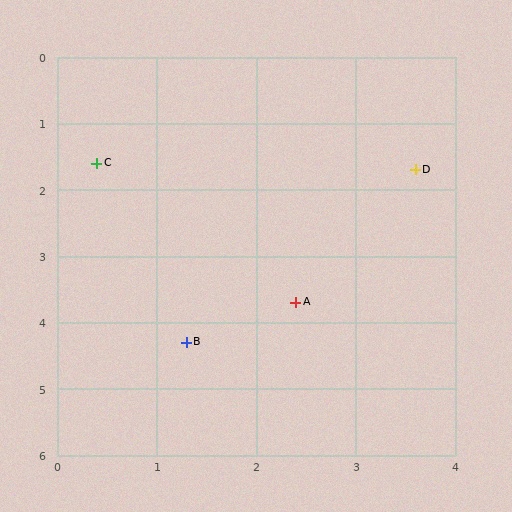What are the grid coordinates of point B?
Point B is at approximately (1.3, 4.3).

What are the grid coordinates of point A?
Point A is at approximately (2.4, 3.7).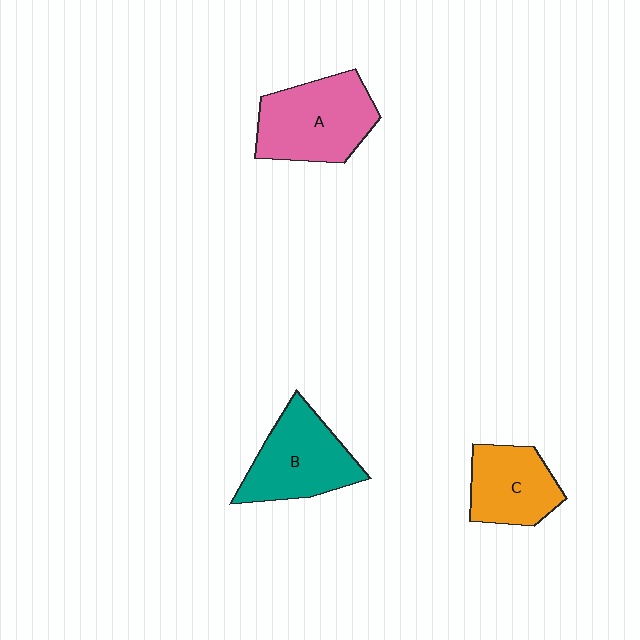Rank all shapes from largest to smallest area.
From largest to smallest: A (pink), B (teal), C (orange).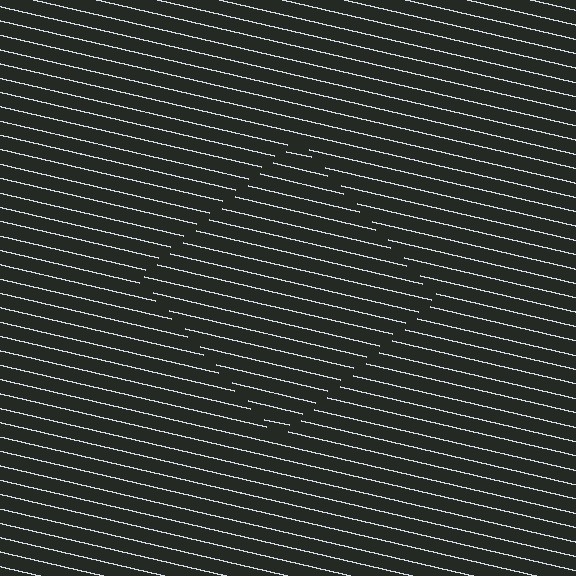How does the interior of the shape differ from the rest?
The interior of the shape contains the same grating, shifted by half a period — the contour is defined by the phase discontinuity where line-ends from the inner and outer gratings abut.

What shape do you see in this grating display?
An illusory square. The interior of the shape contains the same grating, shifted by half a period — the contour is defined by the phase discontinuity where line-ends from the inner and outer gratings abut.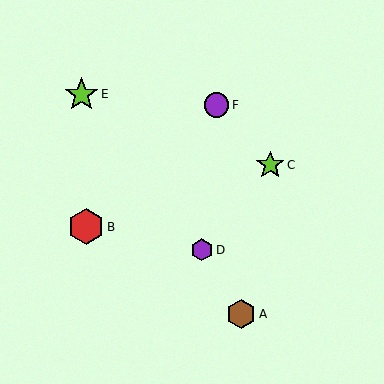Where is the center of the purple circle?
The center of the purple circle is at (217, 105).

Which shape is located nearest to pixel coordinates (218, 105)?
The purple circle (labeled F) at (217, 105) is nearest to that location.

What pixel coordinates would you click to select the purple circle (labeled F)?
Click at (217, 105) to select the purple circle F.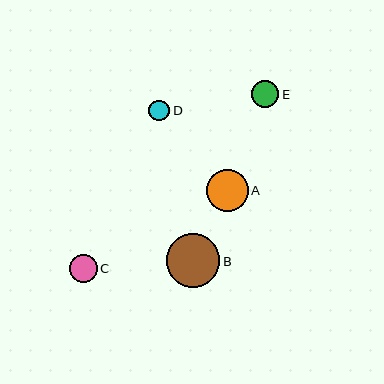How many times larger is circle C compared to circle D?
Circle C is approximately 1.3 times the size of circle D.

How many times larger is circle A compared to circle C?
Circle A is approximately 1.5 times the size of circle C.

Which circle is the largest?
Circle B is the largest with a size of approximately 54 pixels.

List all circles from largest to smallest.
From largest to smallest: B, A, E, C, D.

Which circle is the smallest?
Circle D is the smallest with a size of approximately 21 pixels.